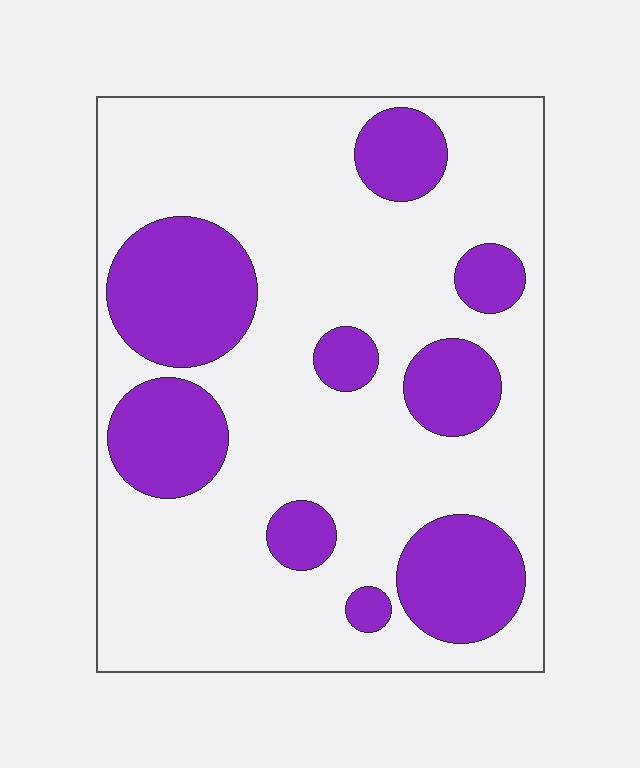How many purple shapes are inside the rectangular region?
9.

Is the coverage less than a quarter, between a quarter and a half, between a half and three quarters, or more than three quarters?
Between a quarter and a half.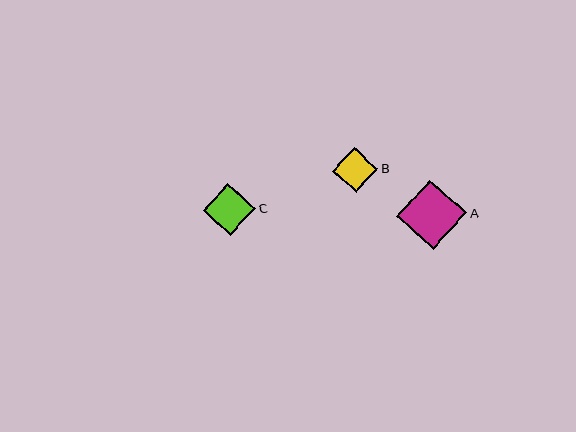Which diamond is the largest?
Diamond A is the largest with a size of approximately 70 pixels.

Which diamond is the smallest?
Diamond B is the smallest with a size of approximately 45 pixels.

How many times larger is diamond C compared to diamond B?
Diamond C is approximately 1.2 times the size of diamond B.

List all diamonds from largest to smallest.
From largest to smallest: A, C, B.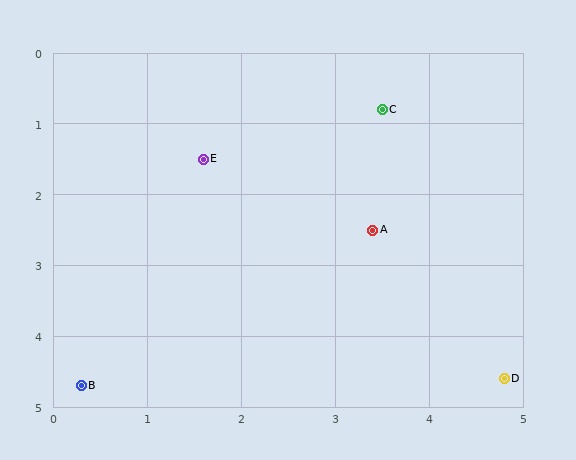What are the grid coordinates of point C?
Point C is at approximately (3.5, 0.8).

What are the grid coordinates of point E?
Point E is at approximately (1.6, 1.5).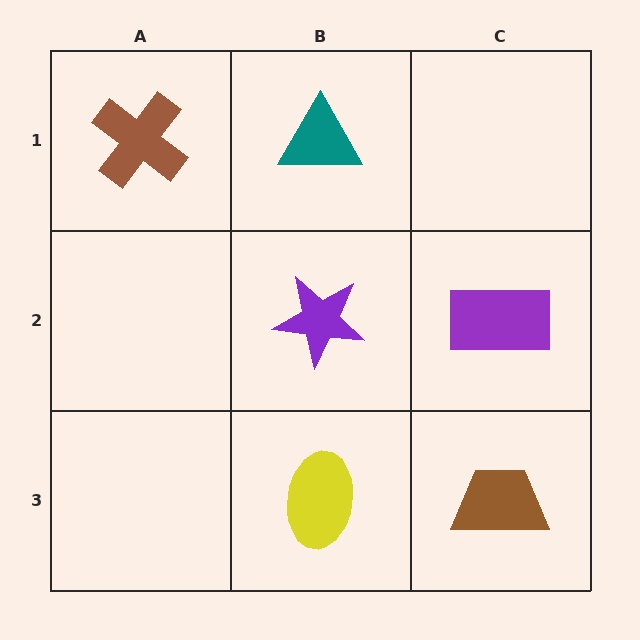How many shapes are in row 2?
2 shapes.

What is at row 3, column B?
A yellow ellipse.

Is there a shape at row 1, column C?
No, that cell is empty.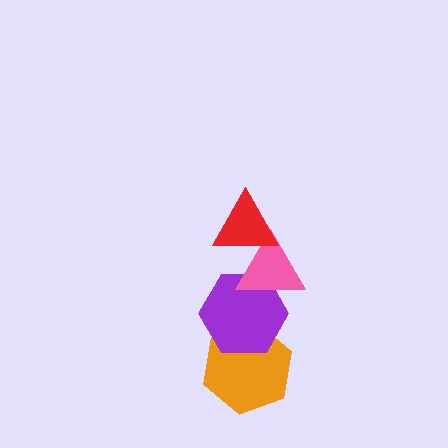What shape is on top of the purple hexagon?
The pink triangle is on top of the purple hexagon.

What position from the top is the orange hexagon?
The orange hexagon is 4th from the top.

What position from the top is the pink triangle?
The pink triangle is 2nd from the top.